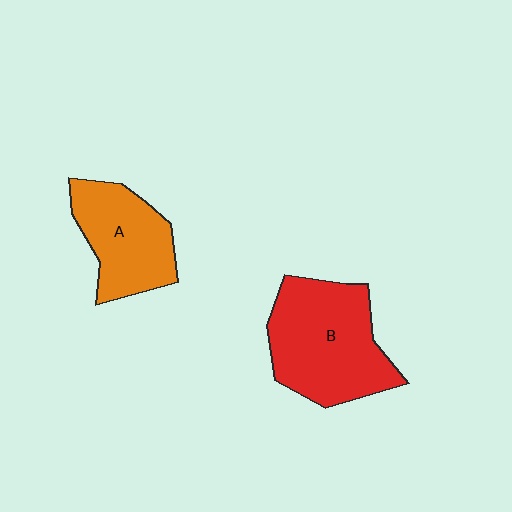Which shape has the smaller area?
Shape A (orange).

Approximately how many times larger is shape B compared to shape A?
Approximately 1.4 times.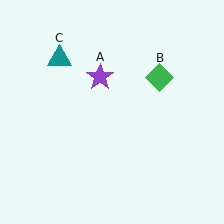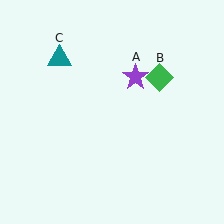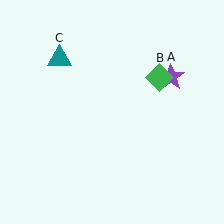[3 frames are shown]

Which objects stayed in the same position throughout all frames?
Green diamond (object B) and teal triangle (object C) remained stationary.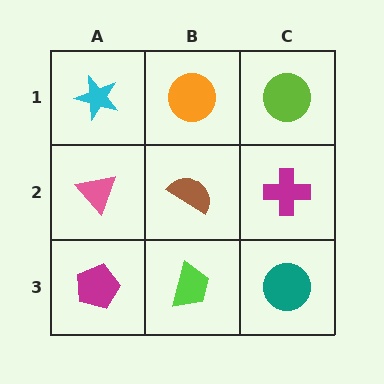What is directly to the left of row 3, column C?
A lime trapezoid.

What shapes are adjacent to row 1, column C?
A magenta cross (row 2, column C), an orange circle (row 1, column B).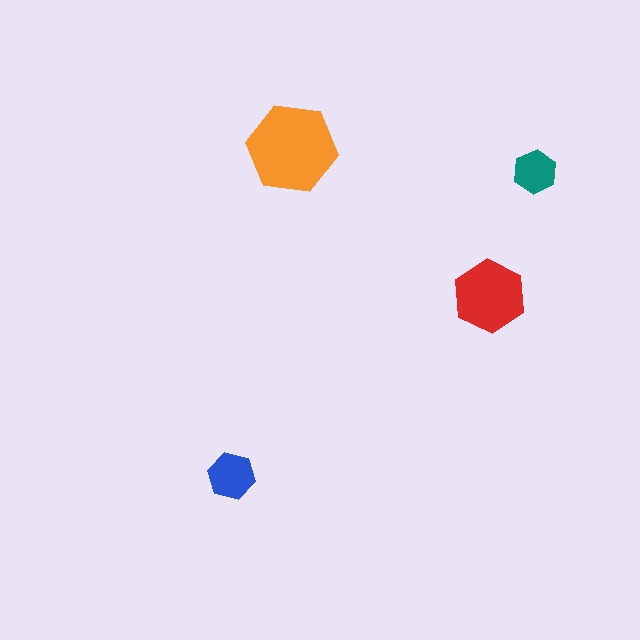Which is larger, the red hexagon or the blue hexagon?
The red one.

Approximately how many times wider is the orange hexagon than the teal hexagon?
About 2 times wider.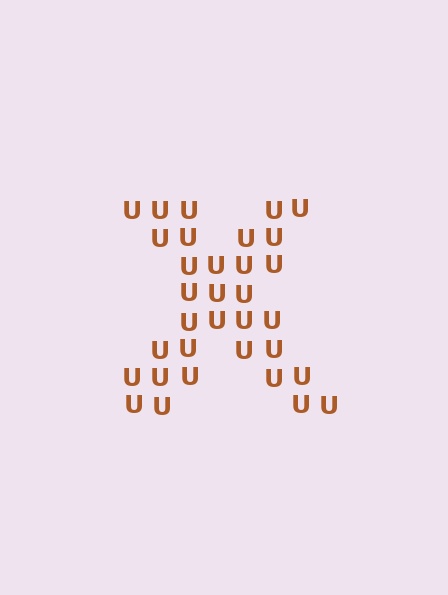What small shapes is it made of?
It is made of small letter U's.